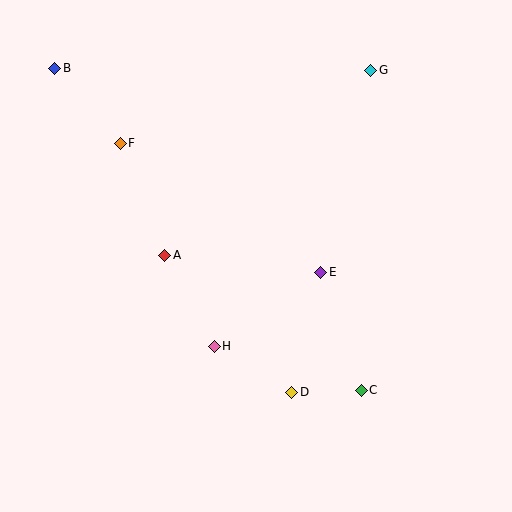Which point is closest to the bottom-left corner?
Point H is closest to the bottom-left corner.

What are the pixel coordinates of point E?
Point E is at (321, 272).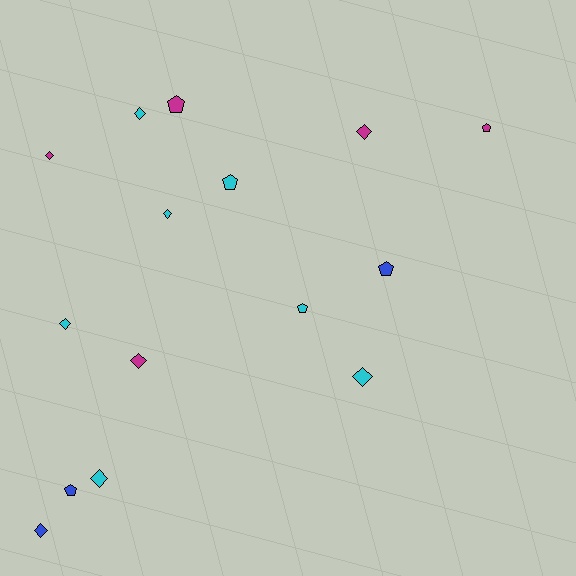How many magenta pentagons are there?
There are 2 magenta pentagons.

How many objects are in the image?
There are 15 objects.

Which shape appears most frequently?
Diamond, with 9 objects.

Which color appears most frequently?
Cyan, with 7 objects.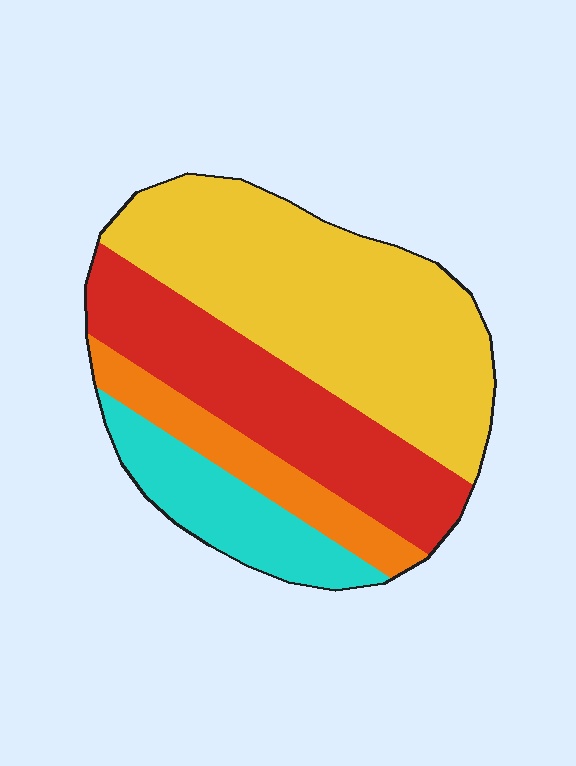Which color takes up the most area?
Yellow, at roughly 45%.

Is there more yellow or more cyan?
Yellow.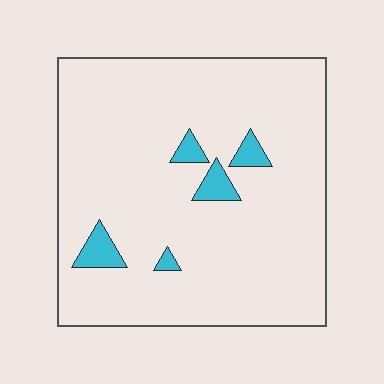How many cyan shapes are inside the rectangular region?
5.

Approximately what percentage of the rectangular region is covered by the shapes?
Approximately 5%.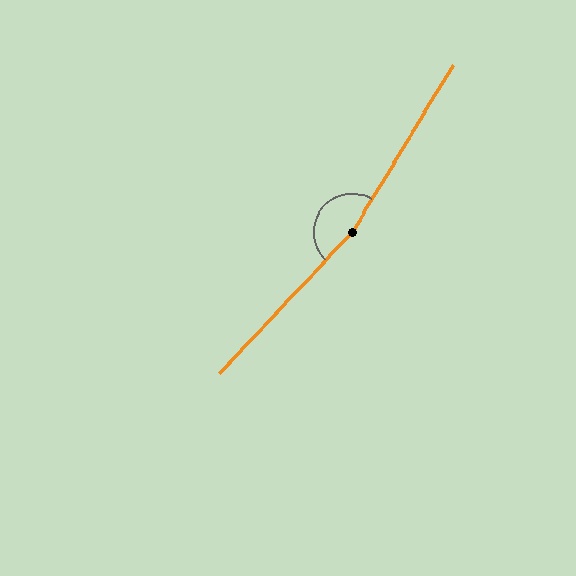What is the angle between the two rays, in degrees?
Approximately 168 degrees.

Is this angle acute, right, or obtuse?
It is obtuse.